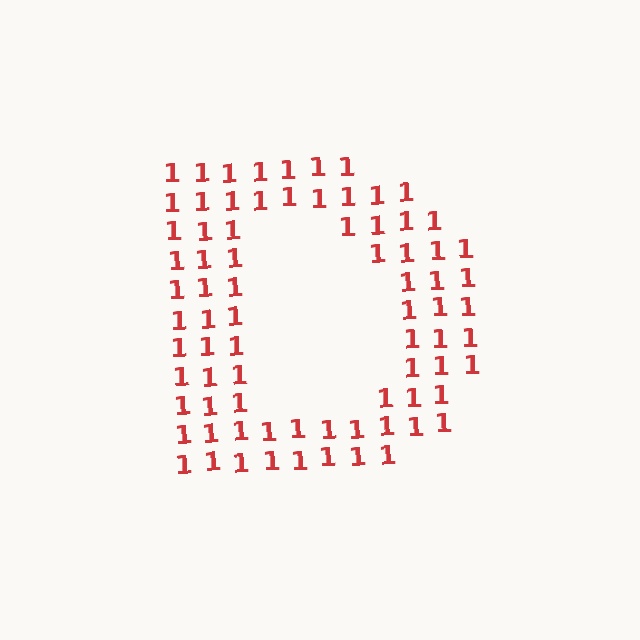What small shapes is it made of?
It is made of small digit 1's.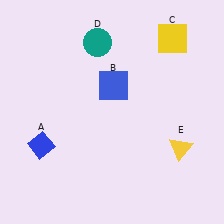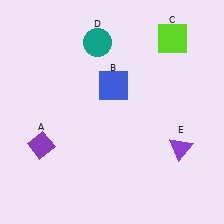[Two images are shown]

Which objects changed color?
A changed from blue to purple. C changed from yellow to lime. E changed from yellow to purple.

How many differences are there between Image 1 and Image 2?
There are 3 differences between the two images.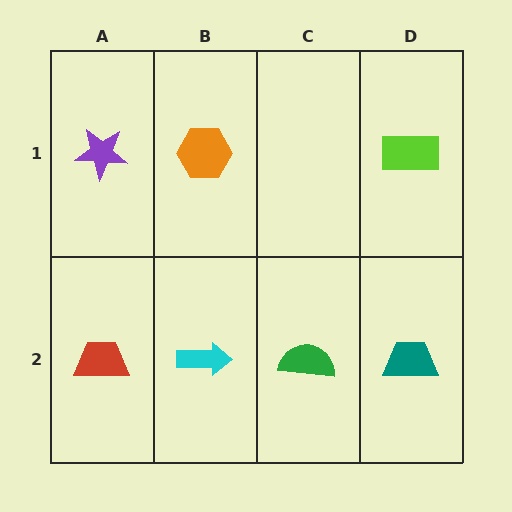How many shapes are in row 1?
3 shapes.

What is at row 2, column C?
A green semicircle.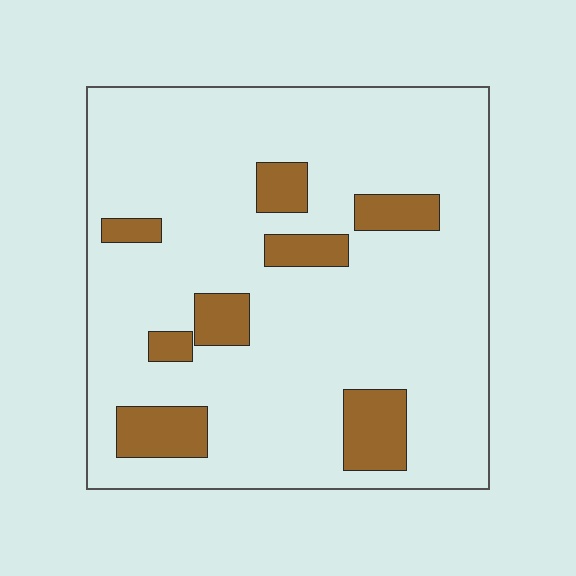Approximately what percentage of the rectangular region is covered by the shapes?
Approximately 15%.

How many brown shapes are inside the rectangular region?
8.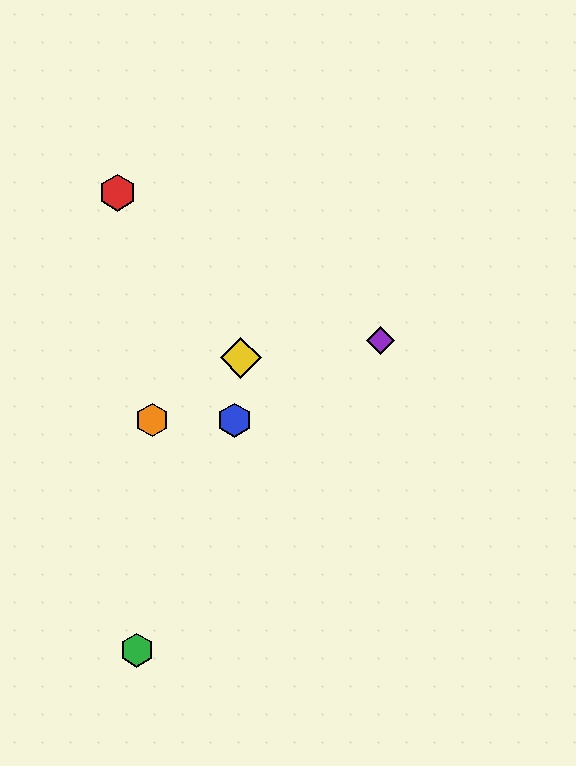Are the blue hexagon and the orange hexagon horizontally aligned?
Yes, both are at y≈420.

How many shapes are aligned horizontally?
2 shapes (the blue hexagon, the orange hexagon) are aligned horizontally.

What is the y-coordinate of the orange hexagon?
The orange hexagon is at y≈420.